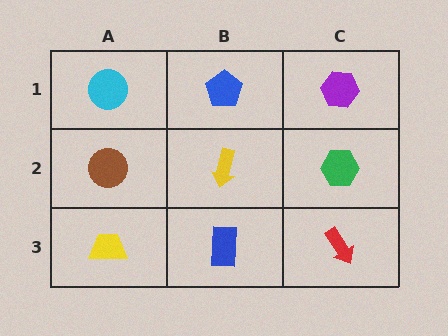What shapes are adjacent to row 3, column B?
A yellow arrow (row 2, column B), a yellow trapezoid (row 3, column A), a red arrow (row 3, column C).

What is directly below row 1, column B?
A yellow arrow.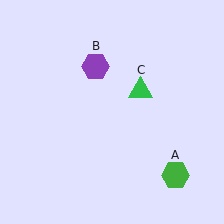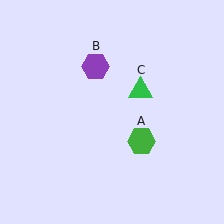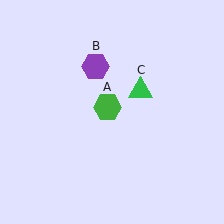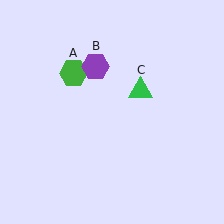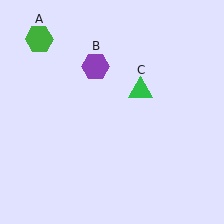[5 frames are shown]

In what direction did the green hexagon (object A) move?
The green hexagon (object A) moved up and to the left.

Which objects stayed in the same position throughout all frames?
Purple hexagon (object B) and green triangle (object C) remained stationary.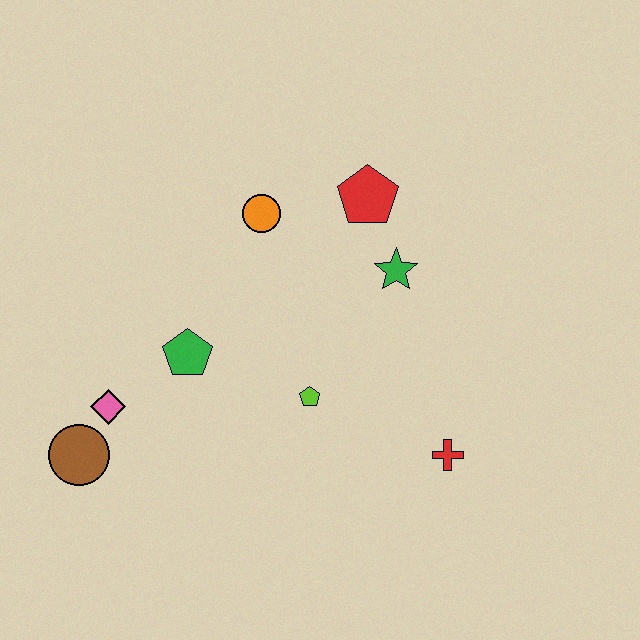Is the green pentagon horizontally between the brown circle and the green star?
Yes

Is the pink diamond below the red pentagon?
Yes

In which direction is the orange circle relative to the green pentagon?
The orange circle is above the green pentagon.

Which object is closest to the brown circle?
The pink diamond is closest to the brown circle.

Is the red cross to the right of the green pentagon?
Yes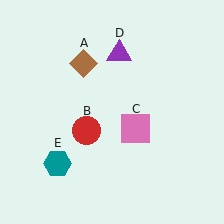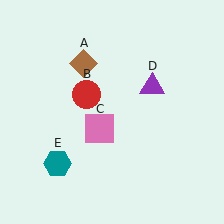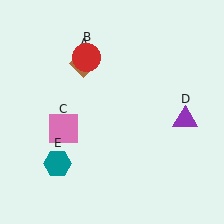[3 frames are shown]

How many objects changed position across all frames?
3 objects changed position: red circle (object B), pink square (object C), purple triangle (object D).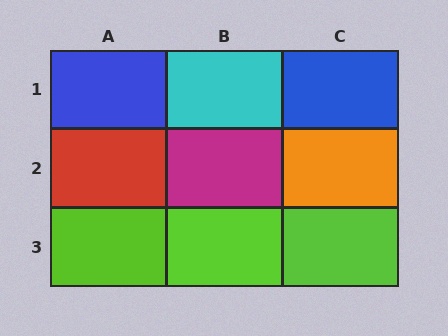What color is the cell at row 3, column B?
Lime.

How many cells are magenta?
1 cell is magenta.